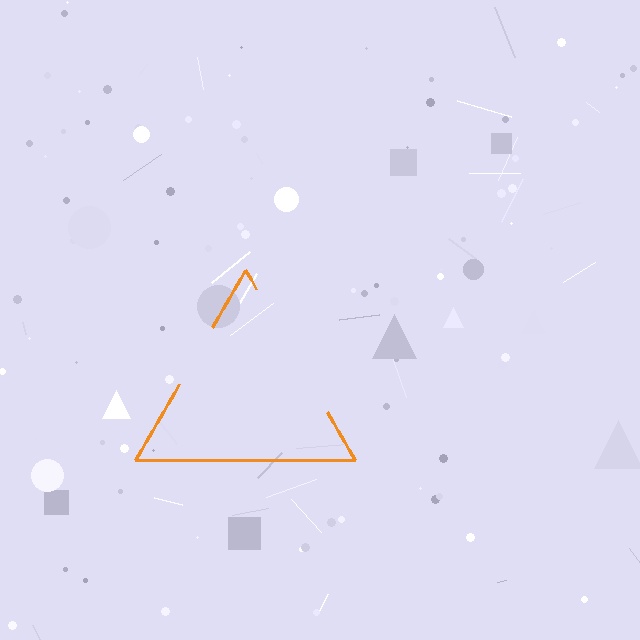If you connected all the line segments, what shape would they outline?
They would outline a triangle.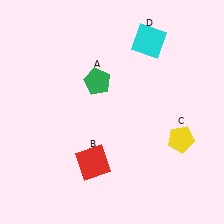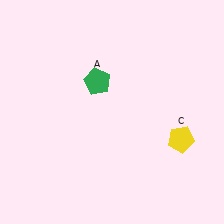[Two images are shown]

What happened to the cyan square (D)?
The cyan square (D) was removed in Image 2. It was in the top-right area of Image 1.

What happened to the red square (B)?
The red square (B) was removed in Image 2. It was in the bottom-left area of Image 1.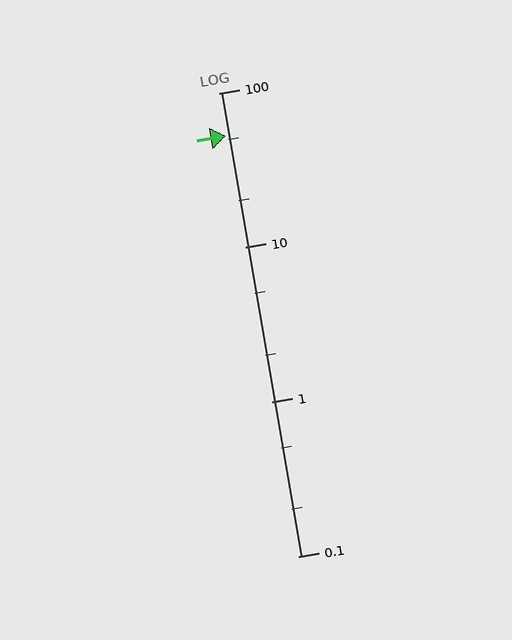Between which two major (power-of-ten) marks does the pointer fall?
The pointer is between 10 and 100.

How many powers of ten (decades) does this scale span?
The scale spans 3 decades, from 0.1 to 100.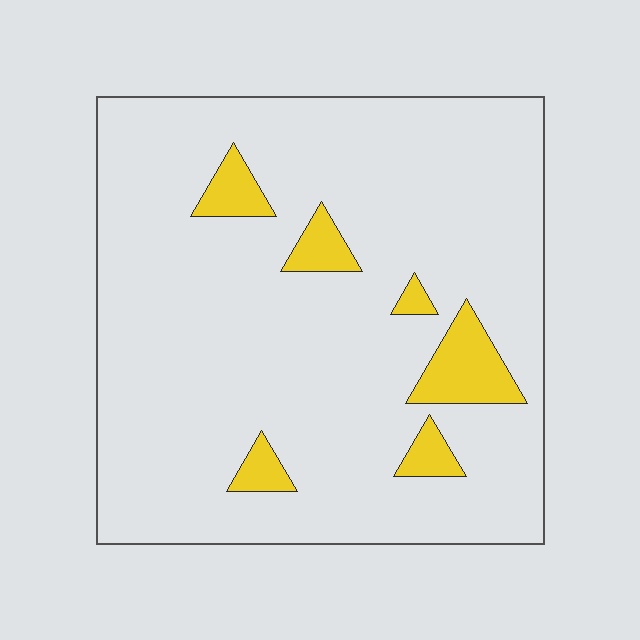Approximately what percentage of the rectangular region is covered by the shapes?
Approximately 10%.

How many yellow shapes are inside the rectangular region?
6.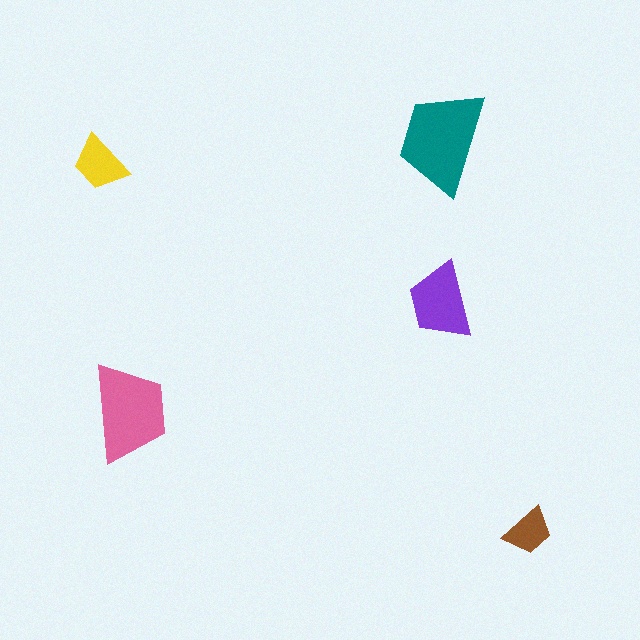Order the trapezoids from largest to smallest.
the teal one, the pink one, the purple one, the yellow one, the brown one.